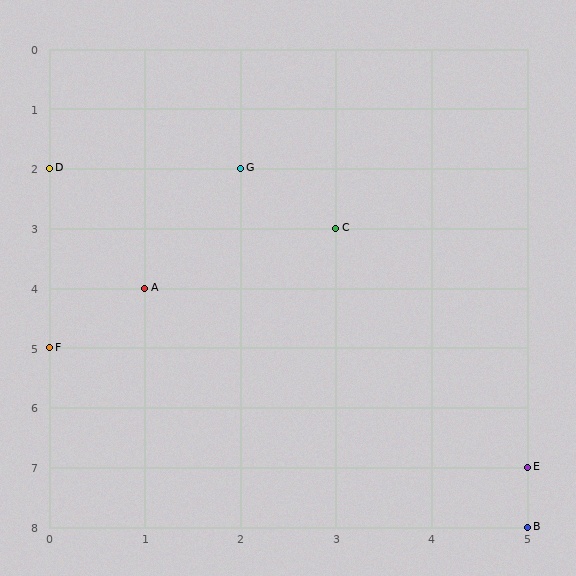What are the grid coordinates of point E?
Point E is at grid coordinates (5, 7).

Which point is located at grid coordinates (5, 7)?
Point E is at (5, 7).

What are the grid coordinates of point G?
Point G is at grid coordinates (2, 2).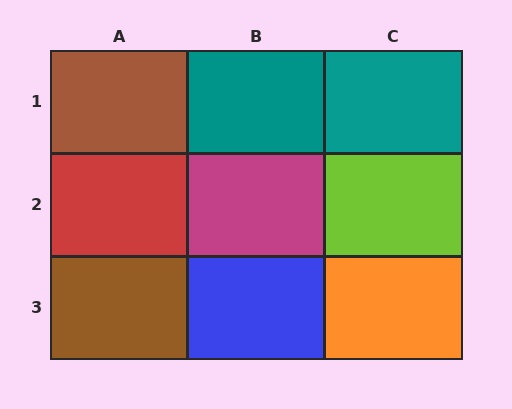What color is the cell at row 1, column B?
Teal.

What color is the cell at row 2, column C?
Lime.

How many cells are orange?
1 cell is orange.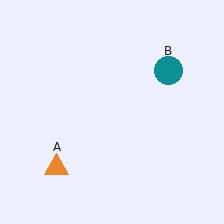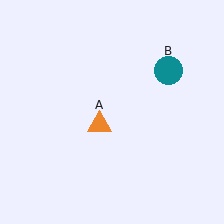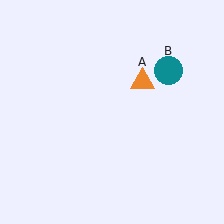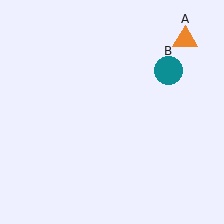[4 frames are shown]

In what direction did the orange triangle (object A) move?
The orange triangle (object A) moved up and to the right.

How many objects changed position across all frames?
1 object changed position: orange triangle (object A).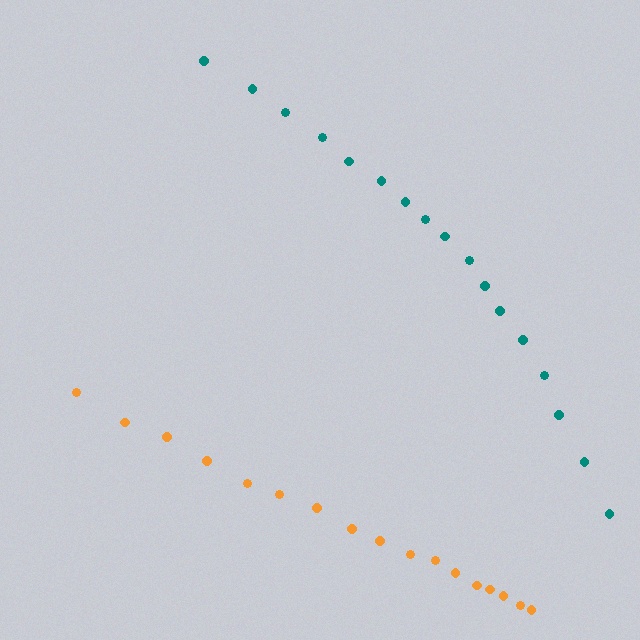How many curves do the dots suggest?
There are 2 distinct paths.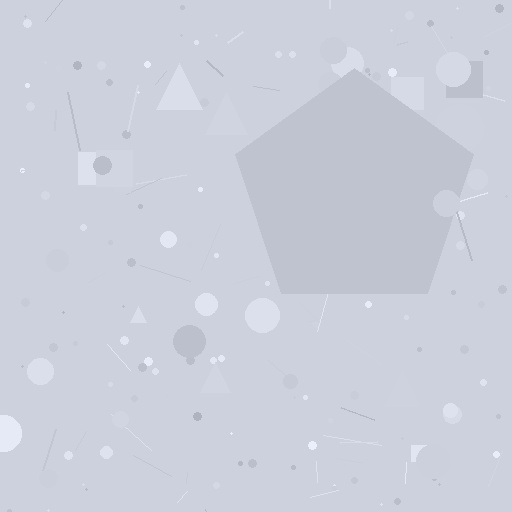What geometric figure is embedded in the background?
A pentagon is embedded in the background.